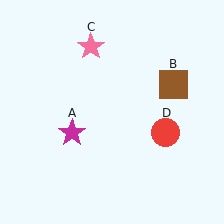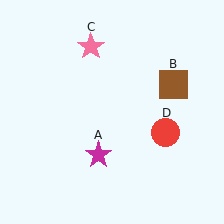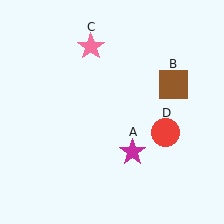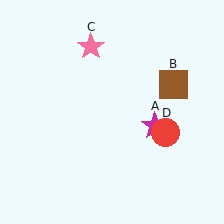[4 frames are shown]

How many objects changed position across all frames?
1 object changed position: magenta star (object A).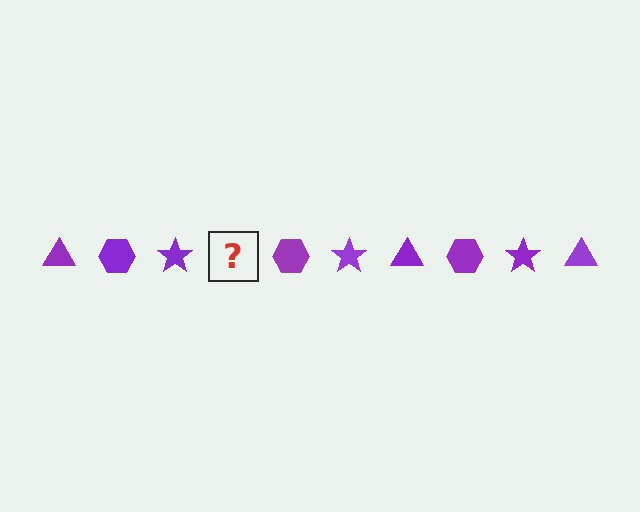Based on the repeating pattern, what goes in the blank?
The blank should be a purple triangle.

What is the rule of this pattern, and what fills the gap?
The rule is that the pattern cycles through triangle, hexagon, star shapes in purple. The gap should be filled with a purple triangle.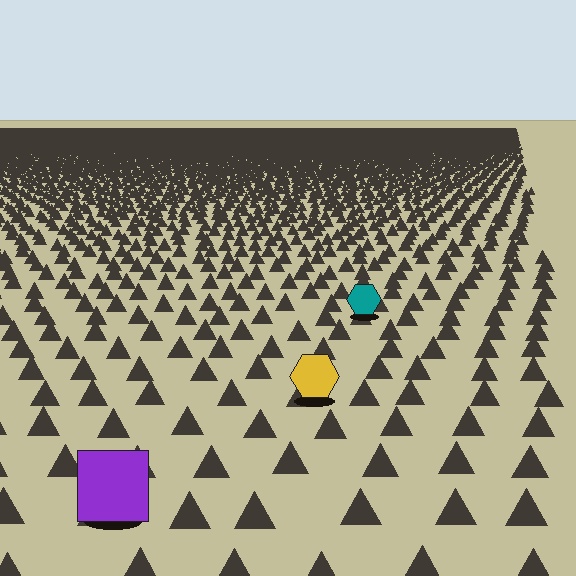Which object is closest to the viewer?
The purple square is closest. The texture marks near it are larger and more spread out.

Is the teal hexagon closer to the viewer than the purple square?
No. The purple square is closer — you can tell from the texture gradient: the ground texture is coarser near it.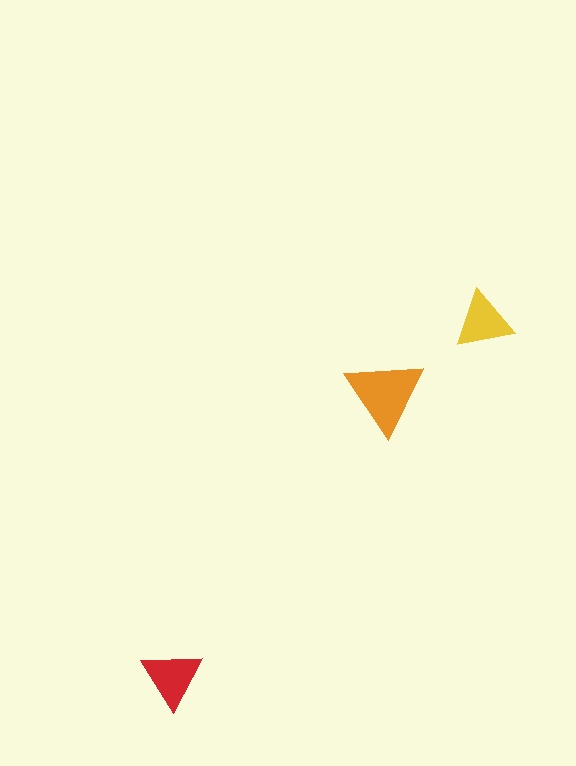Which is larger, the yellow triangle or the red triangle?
The red one.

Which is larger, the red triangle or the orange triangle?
The orange one.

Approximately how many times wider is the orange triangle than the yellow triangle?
About 1.5 times wider.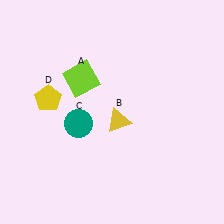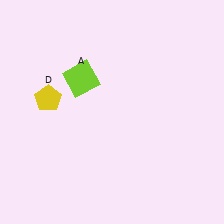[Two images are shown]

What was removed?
The yellow triangle (B), the teal circle (C) were removed in Image 2.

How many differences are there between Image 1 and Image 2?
There are 2 differences between the two images.